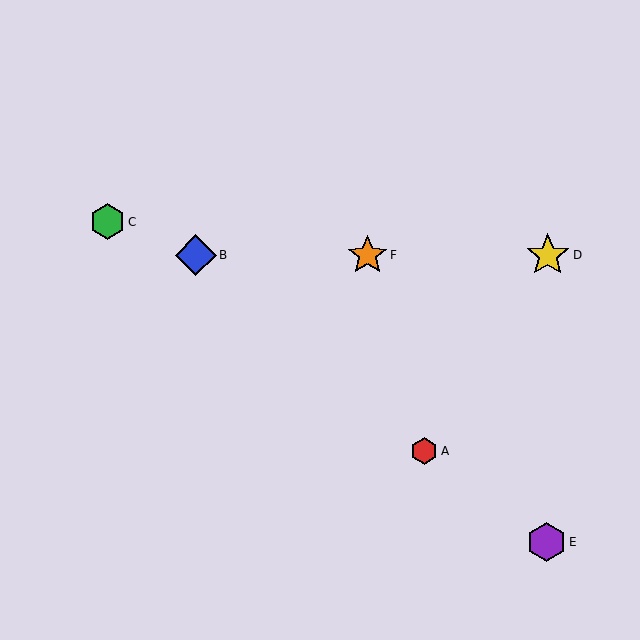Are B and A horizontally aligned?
No, B is at y≈255 and A is at y≈451.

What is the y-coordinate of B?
Object B is at y≈255.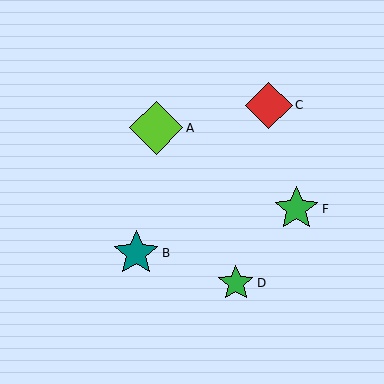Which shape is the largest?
The lime diamond (labeled A) is the largest.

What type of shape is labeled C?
Shape C is a red diamond.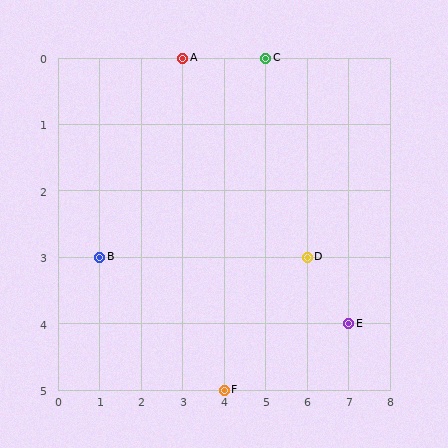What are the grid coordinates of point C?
Point C is at grid coordinates (5, 0).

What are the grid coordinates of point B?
Point B is at grid coordinates (1, 3).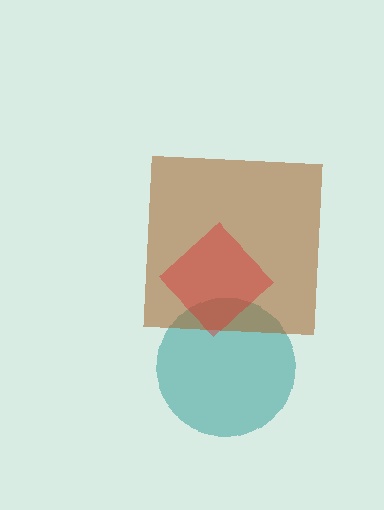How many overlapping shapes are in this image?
There are 3 overlapping shapes in the image.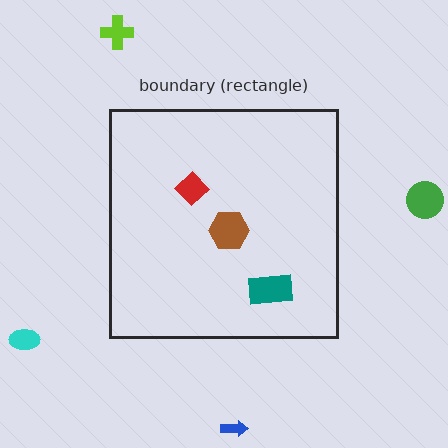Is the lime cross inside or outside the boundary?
Outside.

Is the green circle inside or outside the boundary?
Outside.